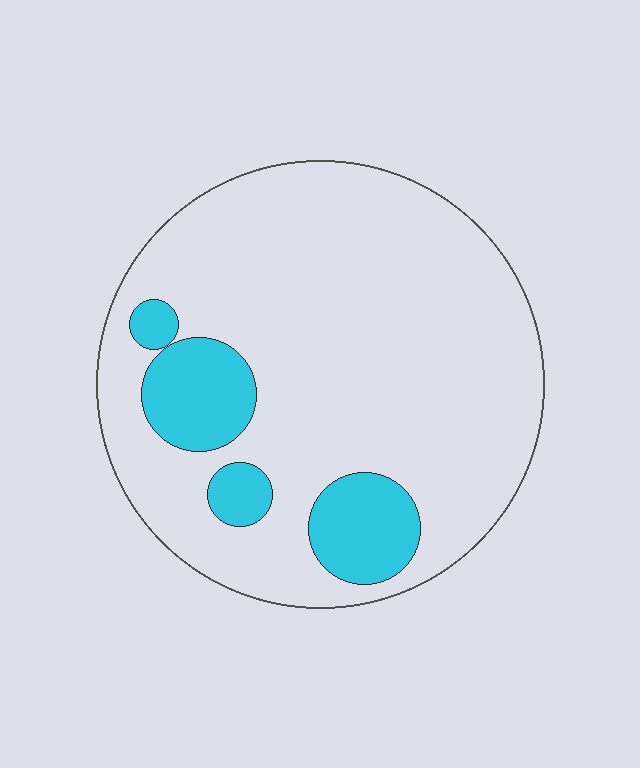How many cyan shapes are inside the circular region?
4.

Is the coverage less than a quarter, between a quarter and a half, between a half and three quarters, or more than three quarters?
Less than a quarter.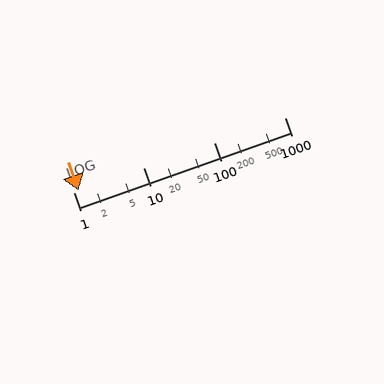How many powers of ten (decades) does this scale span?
The scale spans 3 decades, from 1 to 1000.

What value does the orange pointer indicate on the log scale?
The pointer indicates approximately 1.2.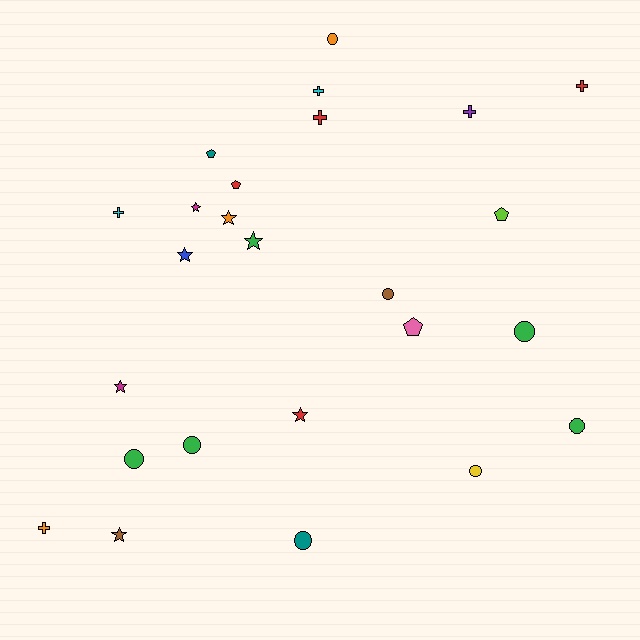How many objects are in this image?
There are 25 objects.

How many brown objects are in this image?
There are 2 brown objects.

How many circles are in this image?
There are 8 circles.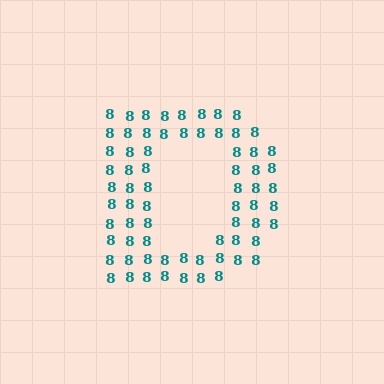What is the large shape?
The large shape is the letter D.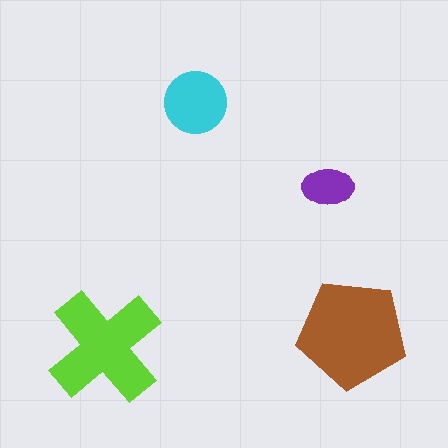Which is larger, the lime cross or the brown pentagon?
The brown pentagon.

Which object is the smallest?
The purple ellipse.